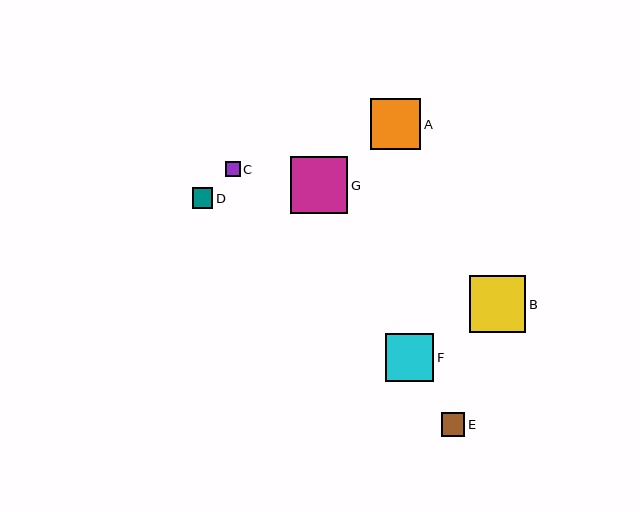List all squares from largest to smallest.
From largest to smallest: G, B, A, F, E, D, C.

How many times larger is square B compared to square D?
Square B is approximately 2.8 times the size of square D.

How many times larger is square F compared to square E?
Square F is approximately 2.1 times the size of square E.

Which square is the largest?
Square G is the largest with a size of approximately 57 pixels.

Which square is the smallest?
Square C is the smallest with a size of approximately 15 pixels.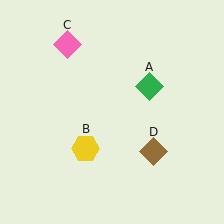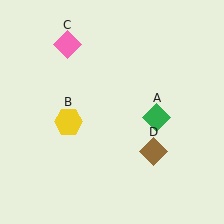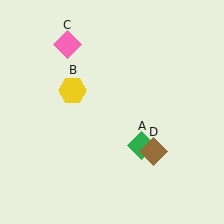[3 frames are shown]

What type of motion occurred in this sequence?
The green diamond (object A), yellow hexagon (object B) rotated clockwise around the center of the scene.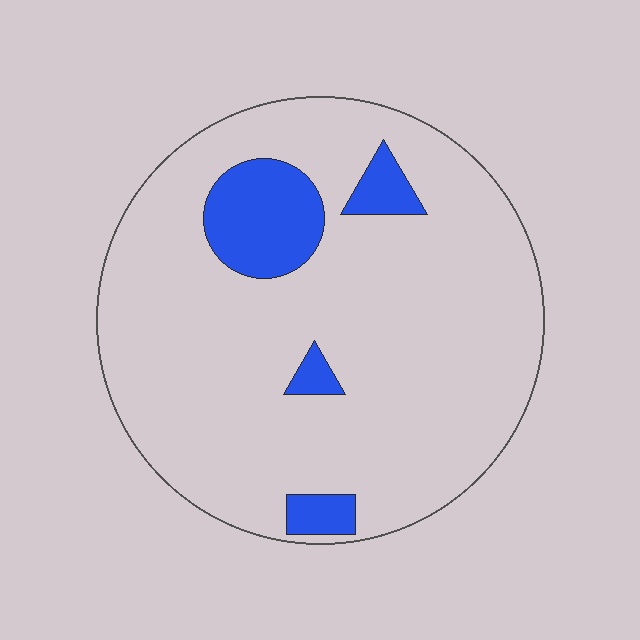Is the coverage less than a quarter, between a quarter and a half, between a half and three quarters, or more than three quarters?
Less than a quarter.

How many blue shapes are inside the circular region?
4.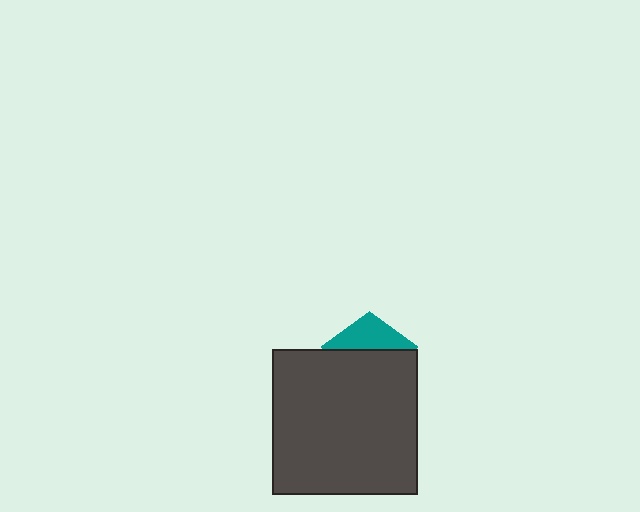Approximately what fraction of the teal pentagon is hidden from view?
Roughly 68% of the teal pentagon is hidden behind the dark gray square.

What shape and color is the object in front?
The object in front is a dark gray square.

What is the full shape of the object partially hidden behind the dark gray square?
The partially hidden object is a teal pentagon.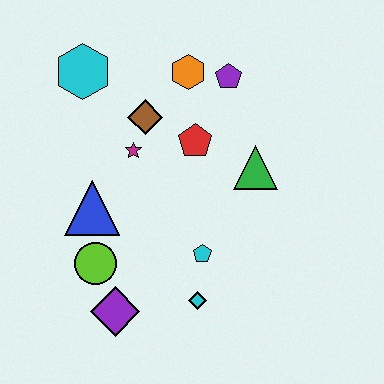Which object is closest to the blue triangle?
The lime circle is closest to the blue triangle.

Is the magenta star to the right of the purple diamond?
Yes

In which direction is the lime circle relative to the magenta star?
The lime circle is below the magenta star.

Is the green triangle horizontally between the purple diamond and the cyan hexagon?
No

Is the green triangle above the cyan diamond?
Yes